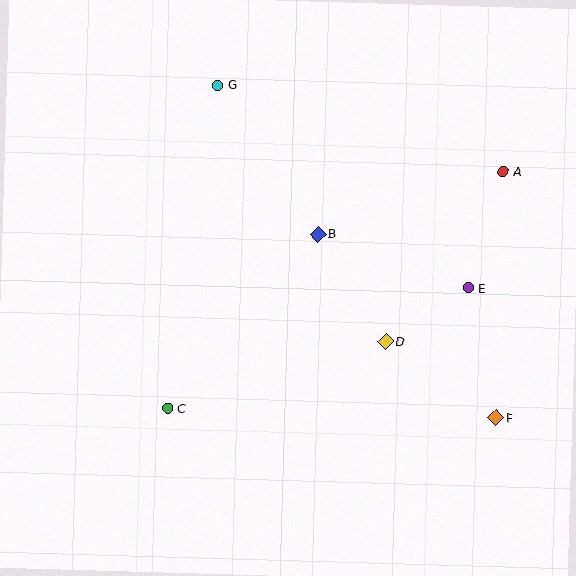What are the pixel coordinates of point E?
Point E is at (468, 288).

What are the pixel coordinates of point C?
Point C is at (168, 408).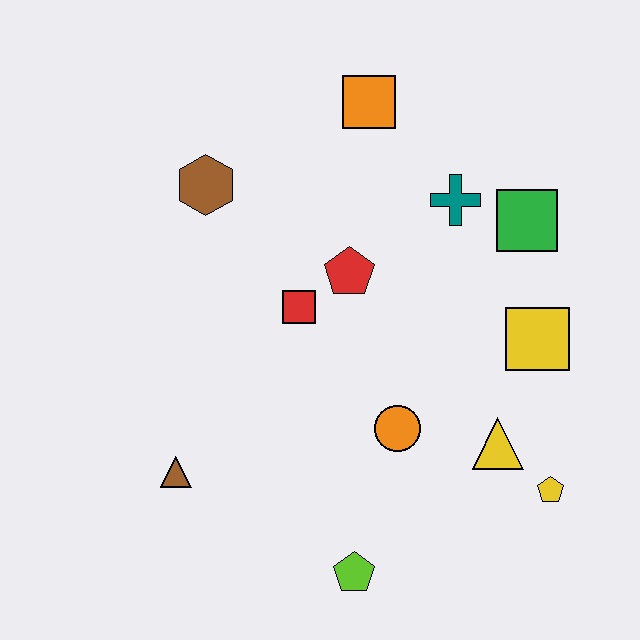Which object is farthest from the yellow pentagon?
The brown hexagon is farthest from the yellow pentagon.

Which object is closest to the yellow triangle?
The yellow pentagon is closest to the yellow triangle.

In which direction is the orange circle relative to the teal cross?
The orange circle is below the teal cross.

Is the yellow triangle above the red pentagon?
No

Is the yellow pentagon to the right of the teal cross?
Yes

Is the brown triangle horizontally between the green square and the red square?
No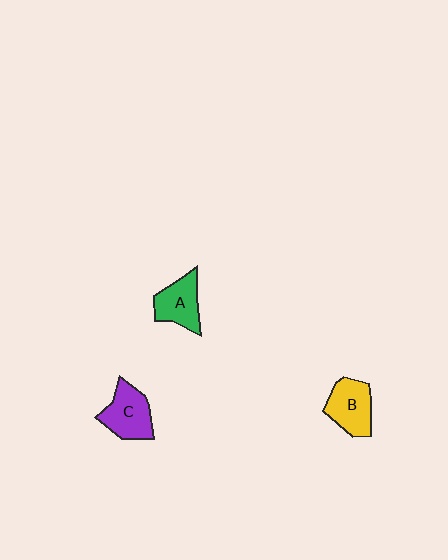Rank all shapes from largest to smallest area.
From largest to smallest: C (purple), B (yellow), A (green).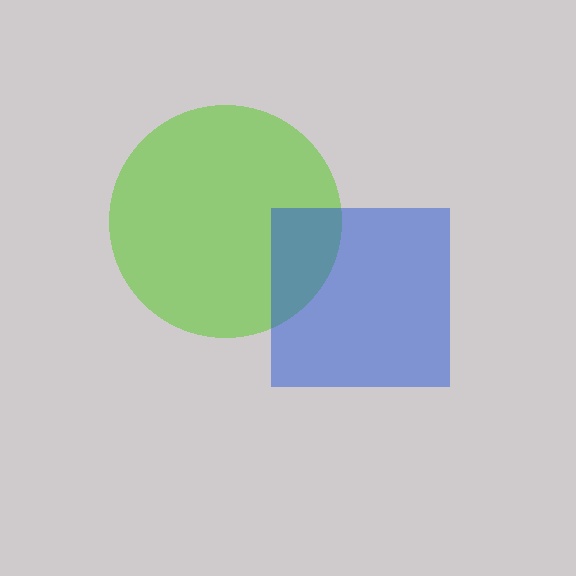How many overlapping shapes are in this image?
There are 2 overlapping shapes in the image.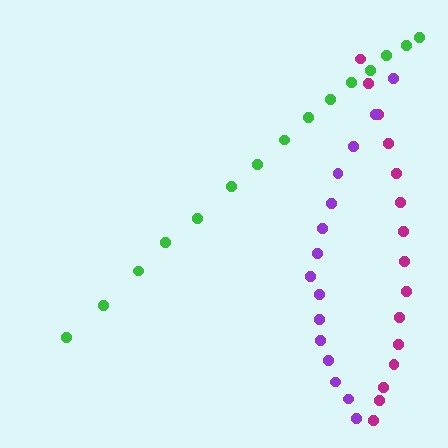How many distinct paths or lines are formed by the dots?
There are 3 distinct paths.